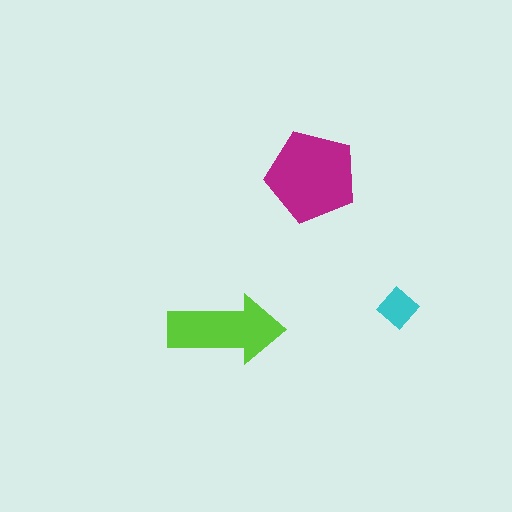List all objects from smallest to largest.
The cyan diamond, the lime arrow, the magenta pentagon.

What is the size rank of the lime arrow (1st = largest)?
2nd.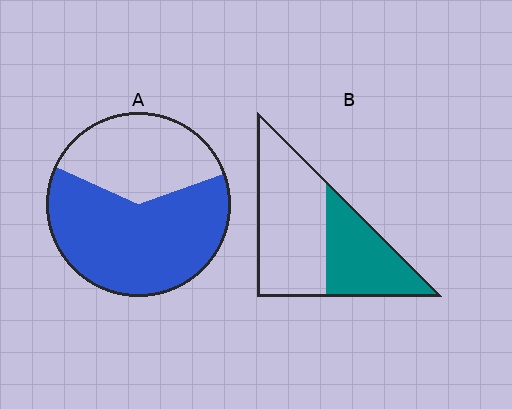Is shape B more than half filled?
No.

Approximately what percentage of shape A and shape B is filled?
A is approximately 60% and B is approximately 40%.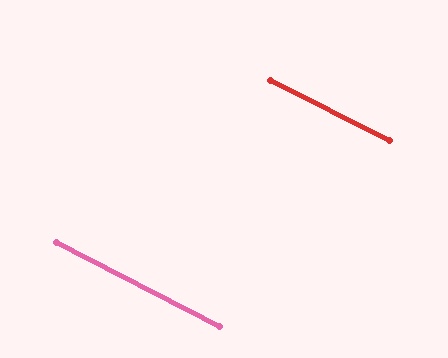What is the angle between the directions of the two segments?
Approximately 0 degrees.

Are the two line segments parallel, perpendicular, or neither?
Parallel — their directions differ by only 0.3°.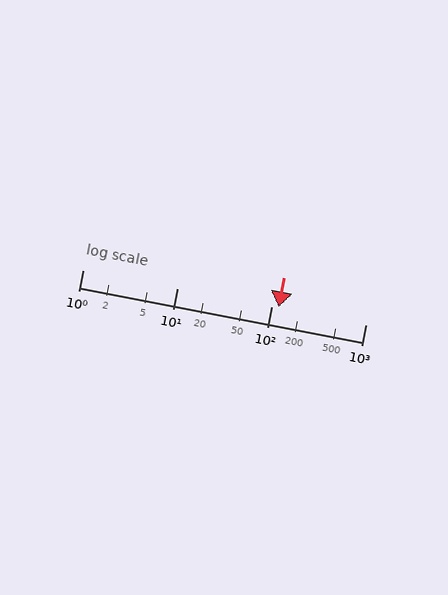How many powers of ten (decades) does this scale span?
The scale spans 3 decades, from 1 to 1000.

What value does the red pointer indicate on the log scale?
The pointer indicates approximately 120.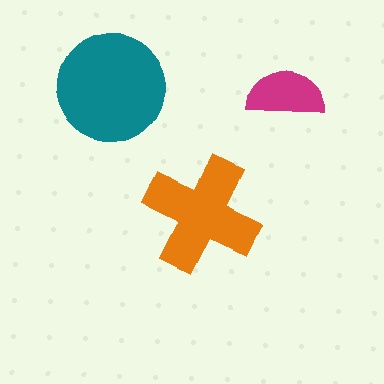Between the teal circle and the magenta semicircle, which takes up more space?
The teal circle.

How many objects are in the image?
There are 3 objects in the image.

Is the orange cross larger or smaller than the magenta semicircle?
Larger.